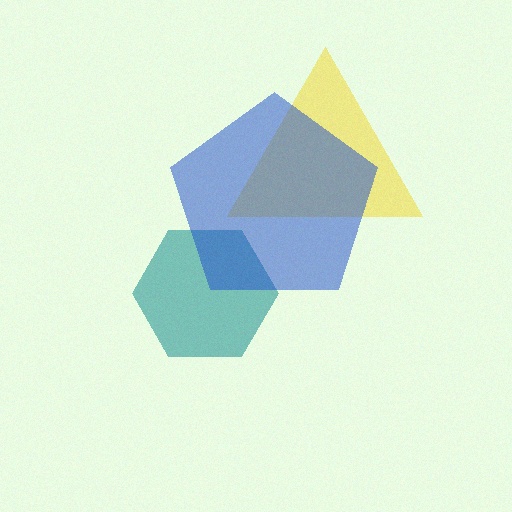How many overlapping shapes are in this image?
There are 3 overlapping shapes in the image.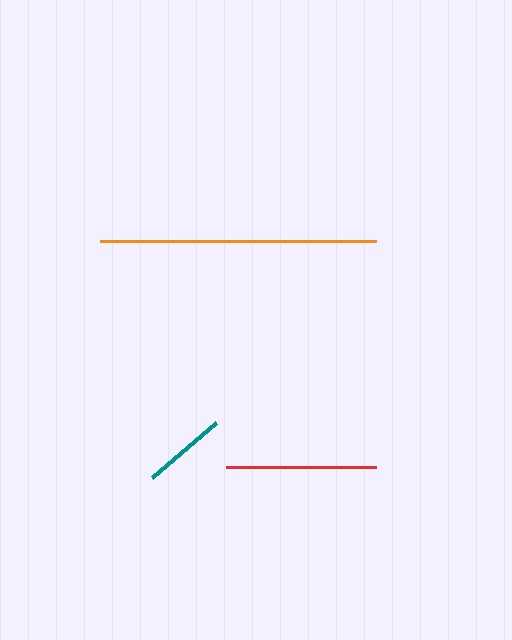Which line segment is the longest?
The orange line is the longest at approximately 276 pixels.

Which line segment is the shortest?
The teal line is the shortest at approximately 85 pixels.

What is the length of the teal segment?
The teal segment is approximately 85 pixels long.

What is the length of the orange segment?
The orange segment is approximately 276 pixels long.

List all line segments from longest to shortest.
From longest to shortest: orange, red, teal.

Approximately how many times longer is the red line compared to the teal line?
The red line is approximately 1.8 times the length of the teal line.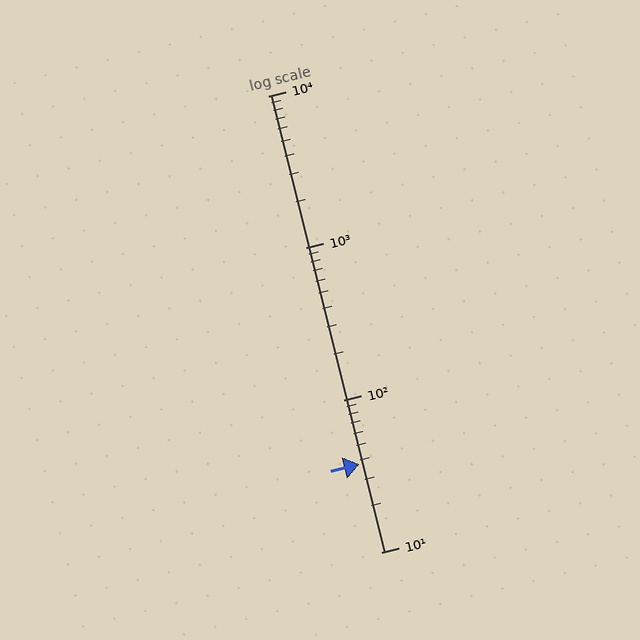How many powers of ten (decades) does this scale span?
The scale spans 3 decades, from 10 to 10000.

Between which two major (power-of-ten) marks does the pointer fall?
The pointer is between 10 and 100.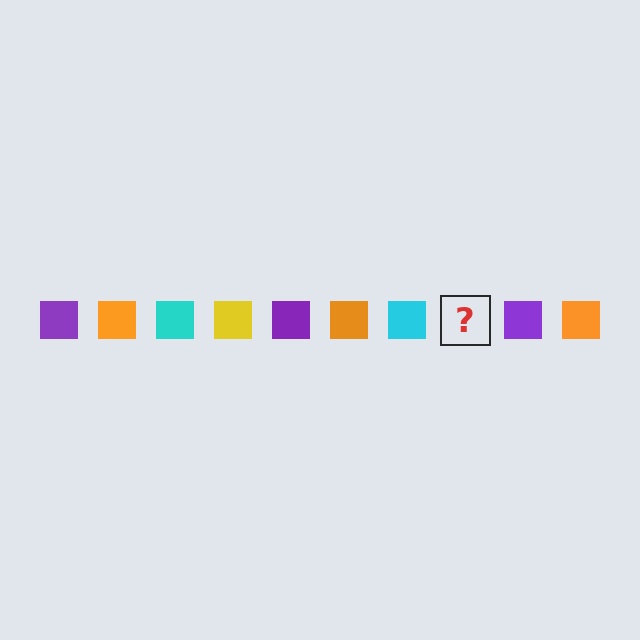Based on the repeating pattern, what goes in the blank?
The blank should be a yellow square.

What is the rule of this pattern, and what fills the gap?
The rule is that the pattern cycles through purple, orange, cyan, yellow squares. The gap should be filled with a yellow square.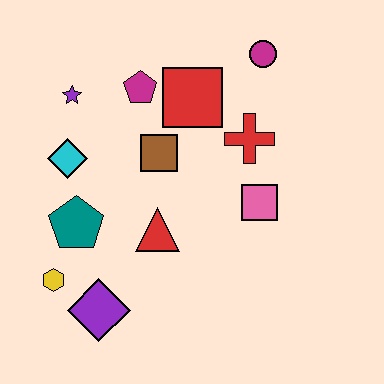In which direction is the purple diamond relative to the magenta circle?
The purple diamond is below the magenta circle.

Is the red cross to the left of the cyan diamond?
No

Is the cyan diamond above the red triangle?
Yes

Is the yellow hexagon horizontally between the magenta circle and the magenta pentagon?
No